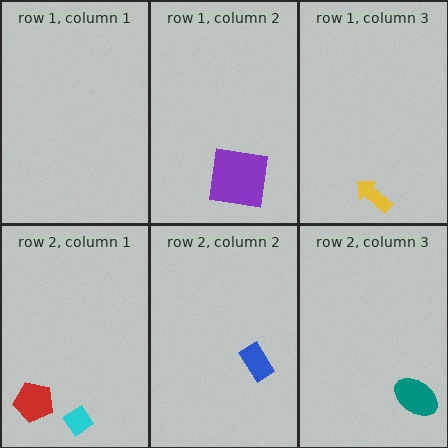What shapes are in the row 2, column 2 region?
The blue rectangle.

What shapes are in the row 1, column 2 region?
The purple square.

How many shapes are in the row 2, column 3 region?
1.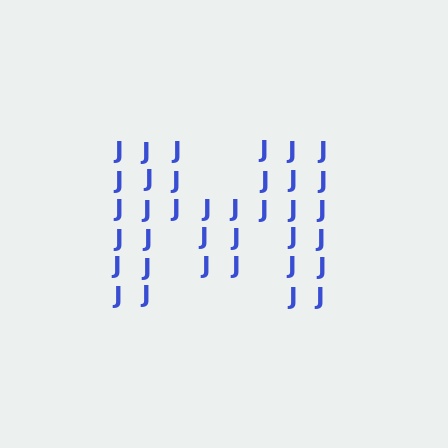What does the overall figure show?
The overall figure shows the letter M.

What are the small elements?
The small elements are letter J's.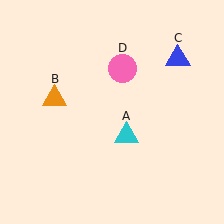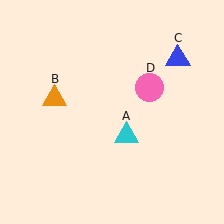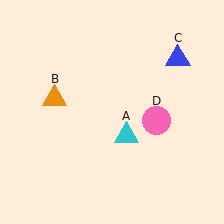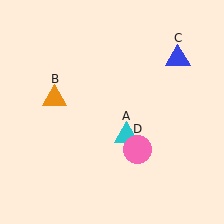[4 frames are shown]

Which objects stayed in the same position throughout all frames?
Cyan triangle (object A) and orange triangle (object B) and blue triangle (object C) remained stationary.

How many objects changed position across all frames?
1 object changed position: pink circle (object D).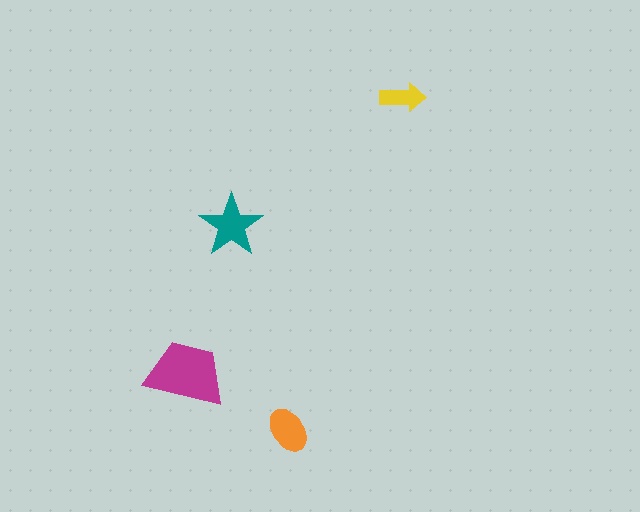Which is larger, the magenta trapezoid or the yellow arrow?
The magenta trapezoid.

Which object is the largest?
The magenta trapezoid.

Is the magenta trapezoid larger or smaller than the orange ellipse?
Larger.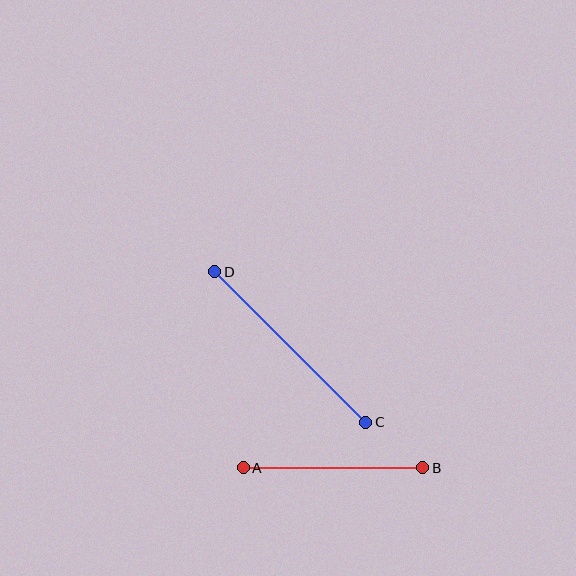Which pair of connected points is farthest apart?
Points C and D are farthest apart.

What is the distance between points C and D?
The distance is approximately 213 pixels.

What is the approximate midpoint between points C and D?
The midpoint is at approximately (290, 347) pixels.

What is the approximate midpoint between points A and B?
The midpoint is at approximately (333, 468) pixels.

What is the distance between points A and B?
The distance is approximately 179 pixels.